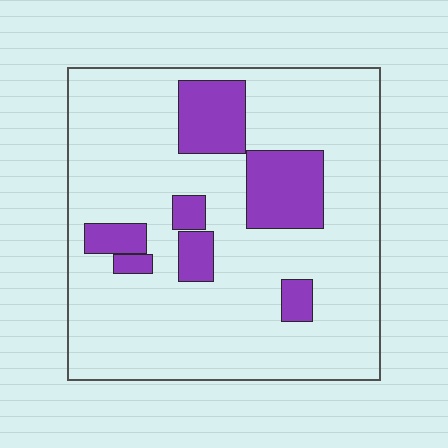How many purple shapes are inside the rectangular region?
7.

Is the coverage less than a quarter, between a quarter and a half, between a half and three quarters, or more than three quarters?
Less than a quarter.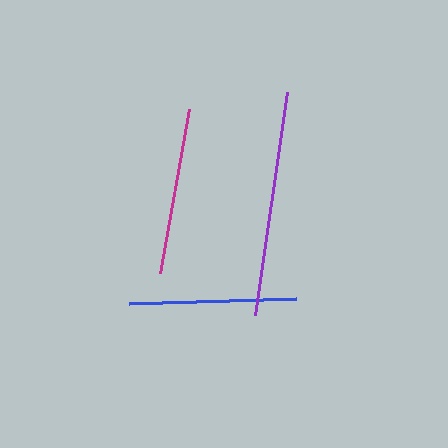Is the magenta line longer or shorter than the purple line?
The purple line is longer than the magenta line.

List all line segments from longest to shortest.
From longest to shortest: purple, blue, magenta.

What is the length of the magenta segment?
The magenta segment is approximately 166 pixels long.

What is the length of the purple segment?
The purple segment is approximately 226 pixels long.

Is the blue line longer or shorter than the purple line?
The purple line is longer than the blue line.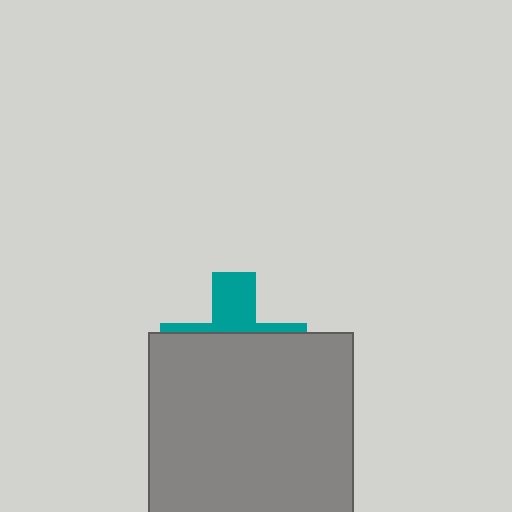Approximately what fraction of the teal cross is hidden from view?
Roughly 69% of the teal cross is hidden behind the gray square.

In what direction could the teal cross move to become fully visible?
The teal cross could move up. That would shift it out from behind the gray square entirely.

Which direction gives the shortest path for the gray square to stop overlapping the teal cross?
Moving down gives the shortest separation.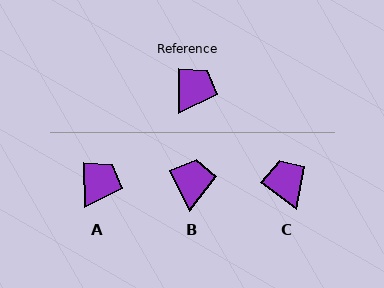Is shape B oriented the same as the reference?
No, it is off by about 26 degrees.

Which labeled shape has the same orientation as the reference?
A.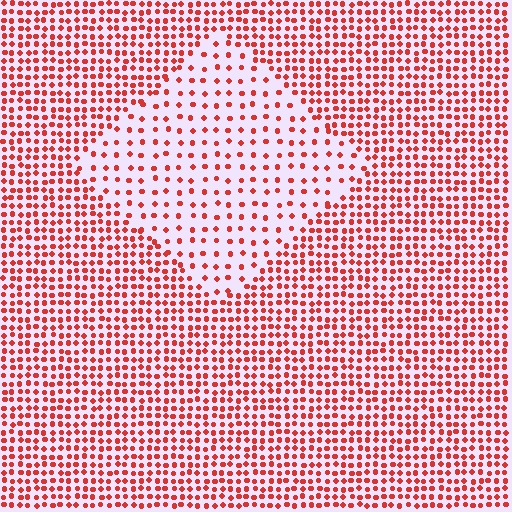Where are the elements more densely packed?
The elements are more densely packed outside the diamond boundary.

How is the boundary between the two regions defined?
The boundary is defined by a change in element density (approximately 2.3x ratio). All elements are the same color, size, and shape.